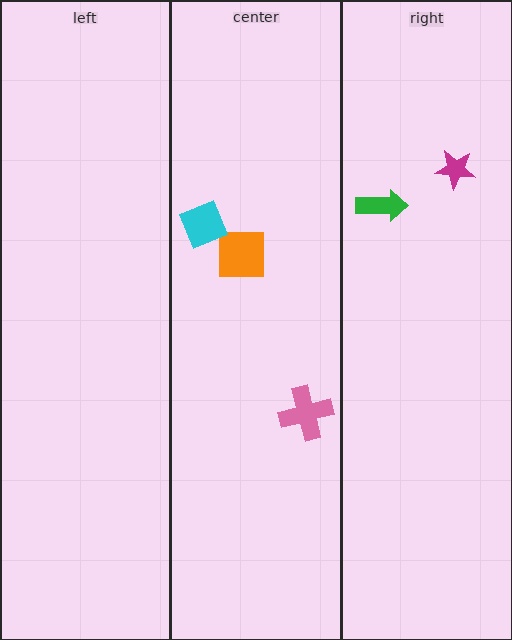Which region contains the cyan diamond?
The center region.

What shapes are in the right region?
The green arrow, the magenta star.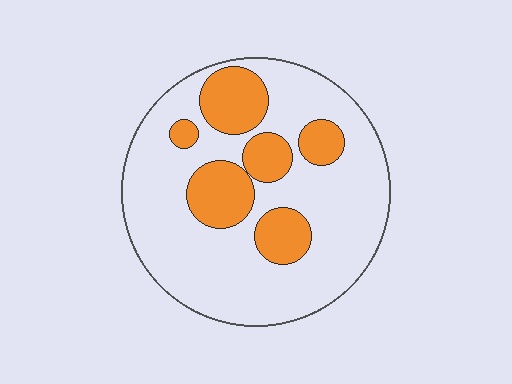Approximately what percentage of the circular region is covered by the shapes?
Approximately 25%.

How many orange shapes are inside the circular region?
6.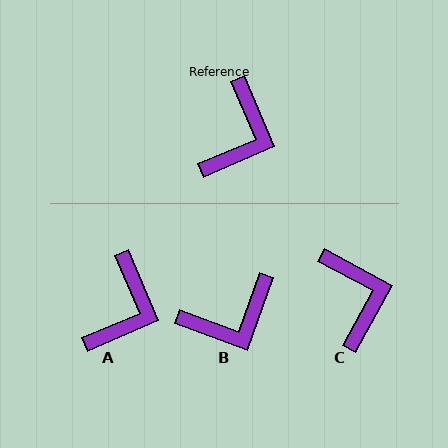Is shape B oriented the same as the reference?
No, it is off by about 43 degrees.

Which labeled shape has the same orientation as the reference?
A.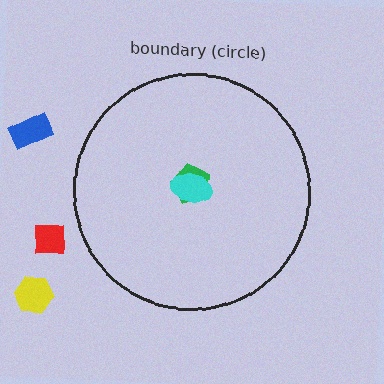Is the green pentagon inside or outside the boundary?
Inside.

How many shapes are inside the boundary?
2 inside, 3 outside.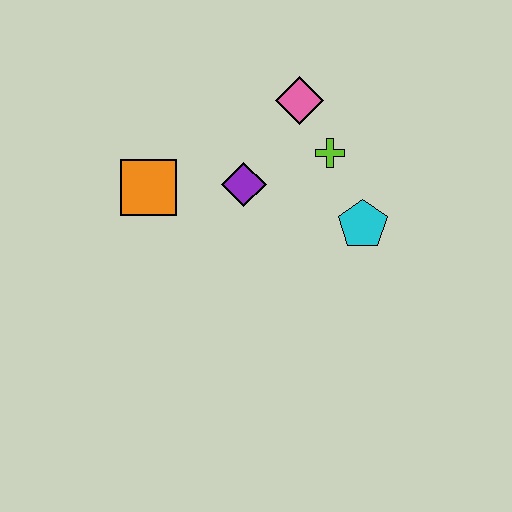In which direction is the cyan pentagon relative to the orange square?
The cyan pentagon is to the right of the orange square.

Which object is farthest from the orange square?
The cyan pentagon is farthest from the orange square.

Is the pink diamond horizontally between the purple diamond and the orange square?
No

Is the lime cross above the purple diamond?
Yes